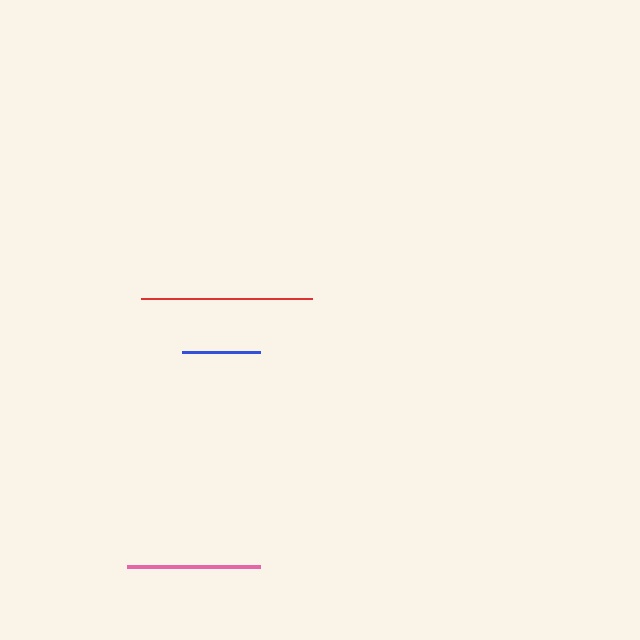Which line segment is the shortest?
The blue line is the shortest at approximately 77 pixels.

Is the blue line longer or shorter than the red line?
The red line is longer than the blue line.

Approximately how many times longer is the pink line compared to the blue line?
The pink line is approximately 1.7 times the length of the blue line.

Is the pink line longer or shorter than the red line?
The red line is longer than the pink line.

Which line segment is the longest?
The red line is the longest at approximately 172 pixels.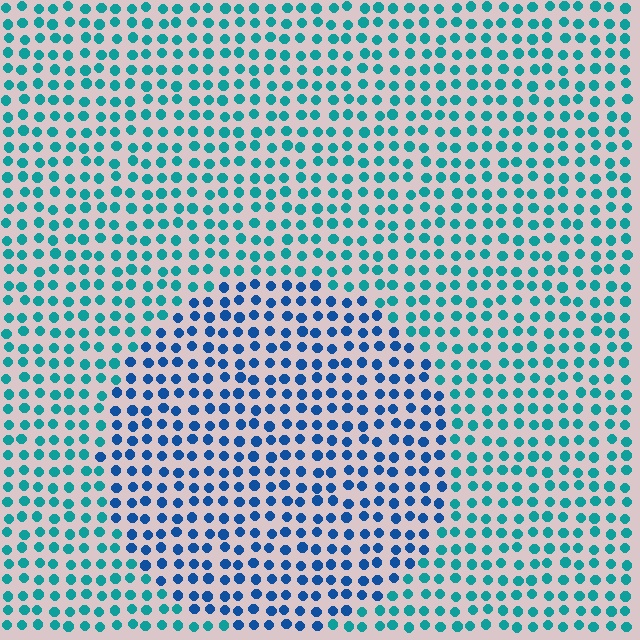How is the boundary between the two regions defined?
The boundary is defined purely by a slight shift in hue (about 35 degrees). Spacing, size, and orientation are identical on both sides.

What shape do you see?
I see a circle.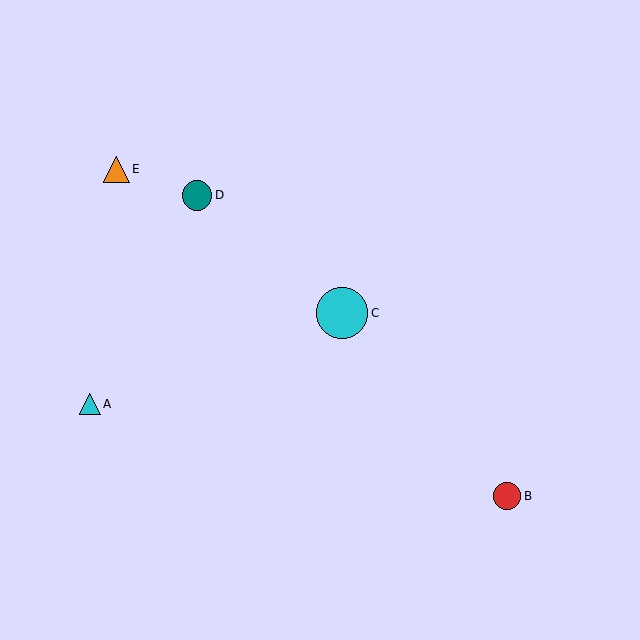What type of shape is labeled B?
Shape B is a red circle.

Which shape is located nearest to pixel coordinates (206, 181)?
The teal circle (labeled D) at (197, 195) is nearest to that location.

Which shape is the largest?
The cyan circle (labeled C) is the largest.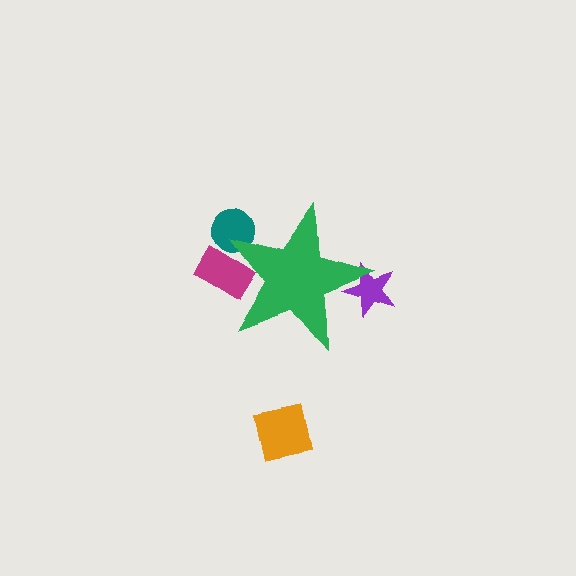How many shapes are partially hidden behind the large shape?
3 shapes are partially hidden.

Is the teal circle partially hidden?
Yes, the teal circle is partially hidden behind the green star.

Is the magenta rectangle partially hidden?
Yes, the magenta rectangle is partially hidden behind the green star.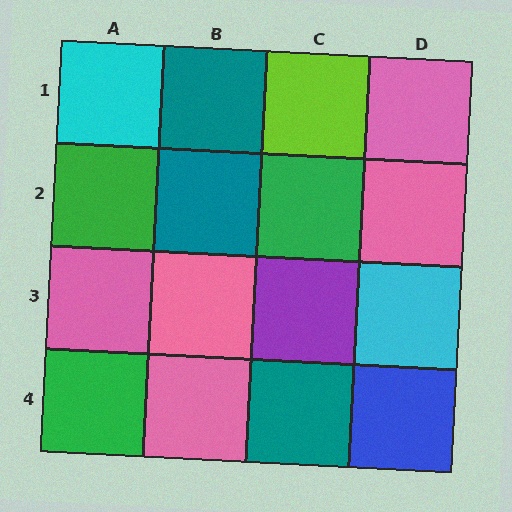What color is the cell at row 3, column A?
Pink.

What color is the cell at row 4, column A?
Green.